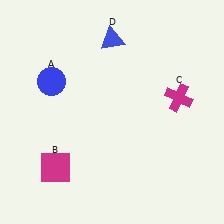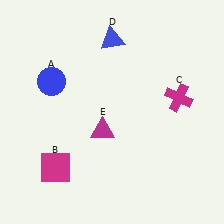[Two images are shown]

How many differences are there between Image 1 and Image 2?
There is 1 difference between the two images.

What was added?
A magenta triangle (E) was added in Image 2.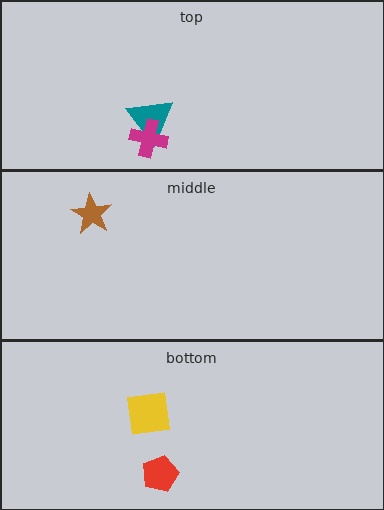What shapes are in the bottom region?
The red pentagon, the yellow square.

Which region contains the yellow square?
The bottom region.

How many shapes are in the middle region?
1.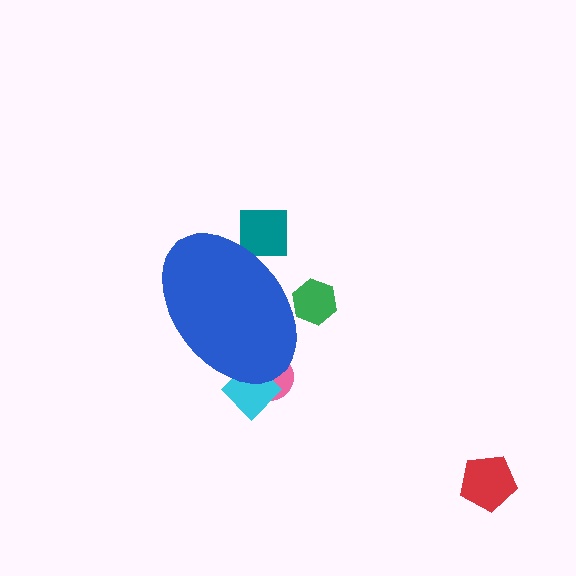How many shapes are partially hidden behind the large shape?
4 shapes are partially hidden.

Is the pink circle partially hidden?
Yes, the pink circle is partially hidden behind the blue ellipse.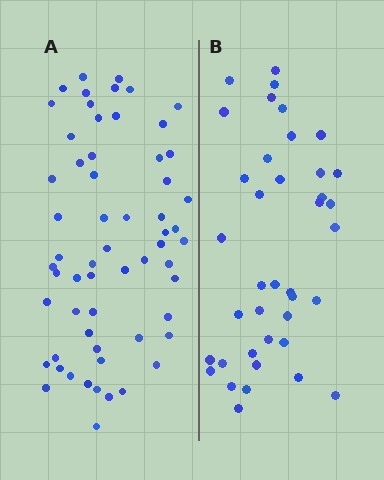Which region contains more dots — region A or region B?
Region A (the left region) has more dots.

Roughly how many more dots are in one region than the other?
Region A has approximately 20 more dots than region B.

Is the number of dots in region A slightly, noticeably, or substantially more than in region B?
Region A has substantially more. The ratio is roughly 1.5 to 1.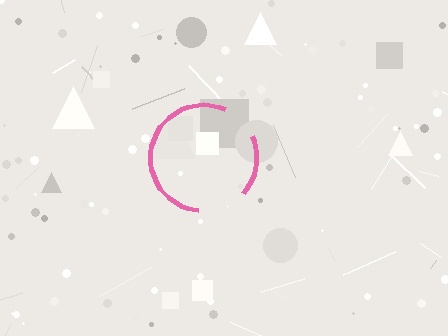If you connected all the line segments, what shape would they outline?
They would outline a circle.